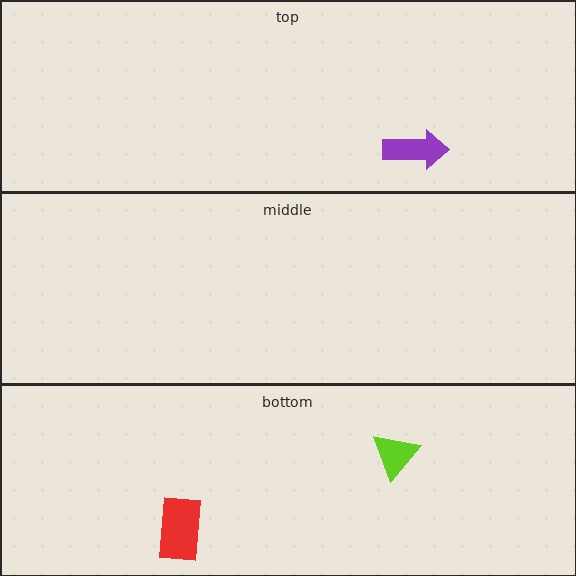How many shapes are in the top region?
1.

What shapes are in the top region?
The purple arrow.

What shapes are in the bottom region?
The red rectangle, the lime triangle.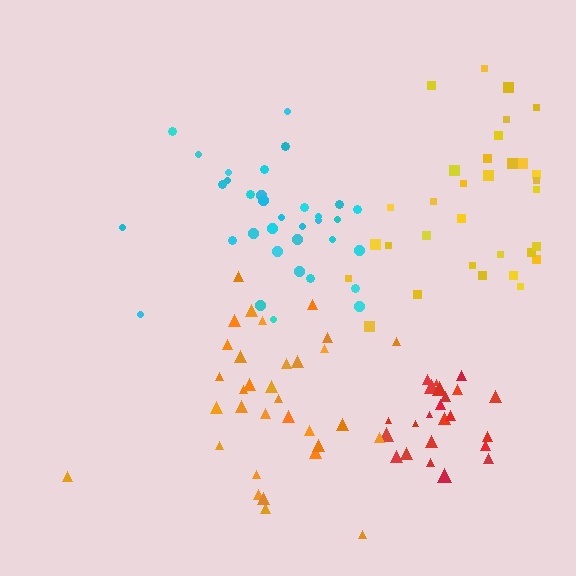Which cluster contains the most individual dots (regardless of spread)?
Cyan (34).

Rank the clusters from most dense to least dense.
red, cyan, orange, yellow.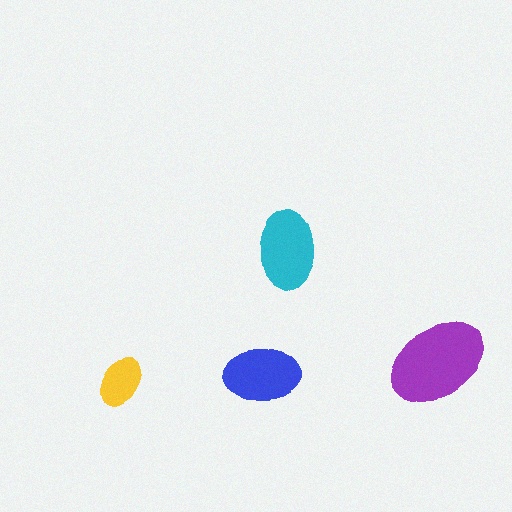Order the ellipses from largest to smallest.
the purple one, the cyan one, the blue one, the yellow one.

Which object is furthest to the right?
The purple ellipse is rightmost.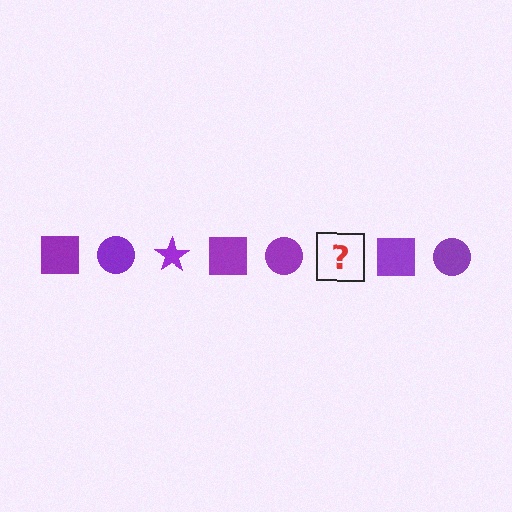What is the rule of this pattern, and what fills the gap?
The rule is that the pattern cycles through square, circle, star shapes in purple. The gap should be filled with a purple star.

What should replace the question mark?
The question mark should be replaced with a purple star.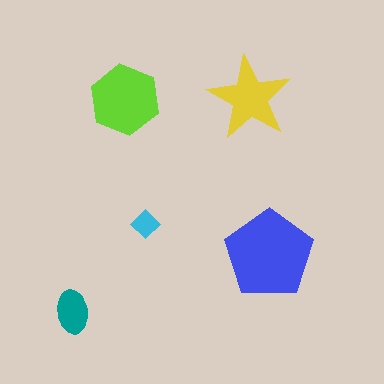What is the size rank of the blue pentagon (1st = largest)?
1st.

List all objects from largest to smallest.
The blue pentagon, the lime hexagon, the yellow star, the teal ellipse, the cyan diamond.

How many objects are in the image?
There are 5 objects in the image.